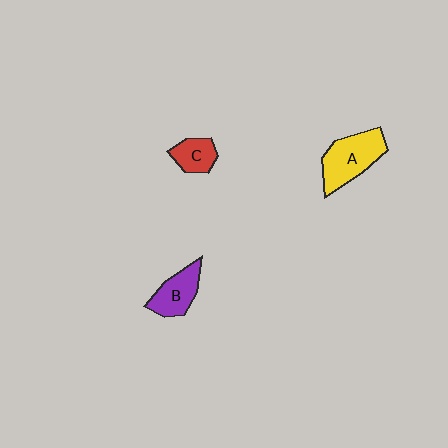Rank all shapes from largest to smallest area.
From largest to smallest: A (yellow), B (purple), C (red).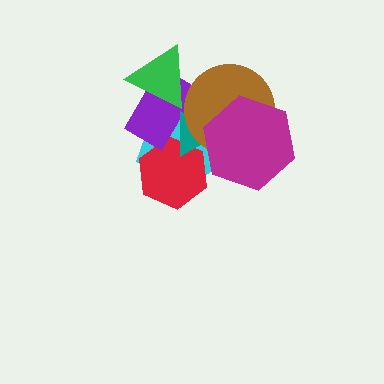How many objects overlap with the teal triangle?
5 objects overlap with the teal triangle.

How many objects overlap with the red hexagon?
3 objects overlap with the red hexagon.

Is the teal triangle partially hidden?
Yes, it is partially covered by another shape.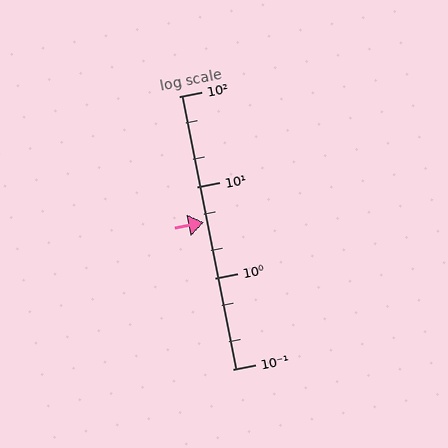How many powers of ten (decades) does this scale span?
The scale spans 3 decades, from 0.1 to 100.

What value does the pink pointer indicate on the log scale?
The pointer indicates approximately 4.1.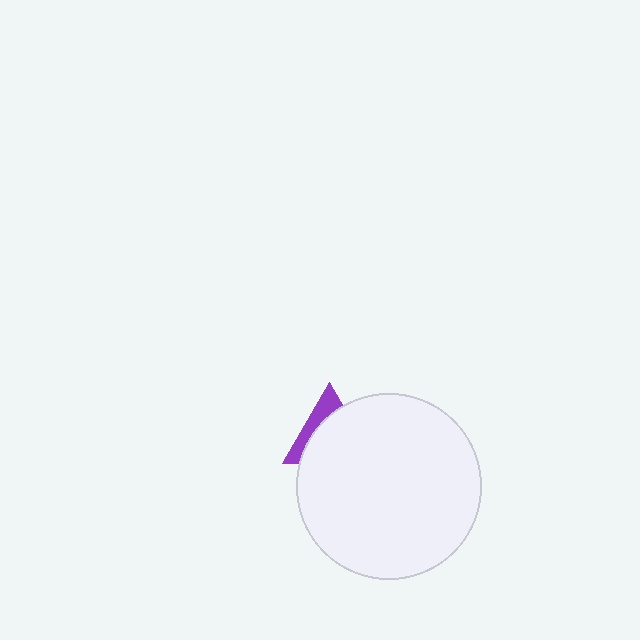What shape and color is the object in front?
The object in front is a white circle.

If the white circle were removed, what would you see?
You would see the complete purple triangle.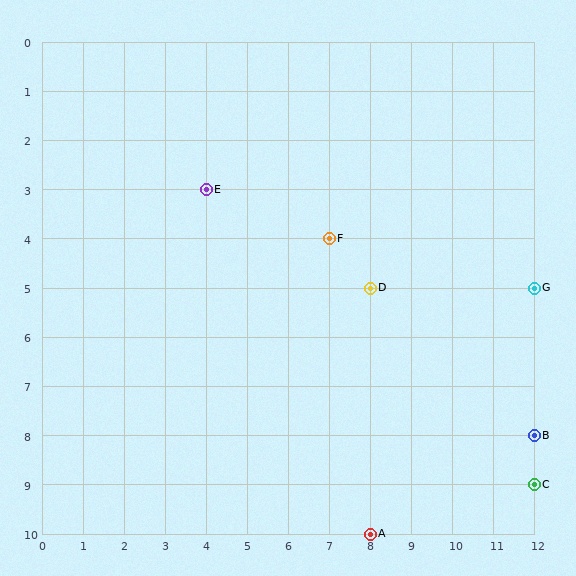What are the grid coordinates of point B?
Point B is at grid coordinates (12, 8).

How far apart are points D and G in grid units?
Points D and G are 4 columns apart.